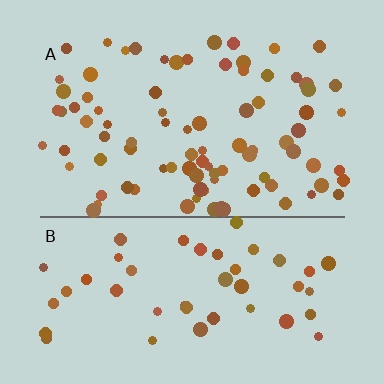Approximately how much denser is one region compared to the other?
Approximately 1.8× — region A over region B.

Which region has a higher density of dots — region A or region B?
A (the top).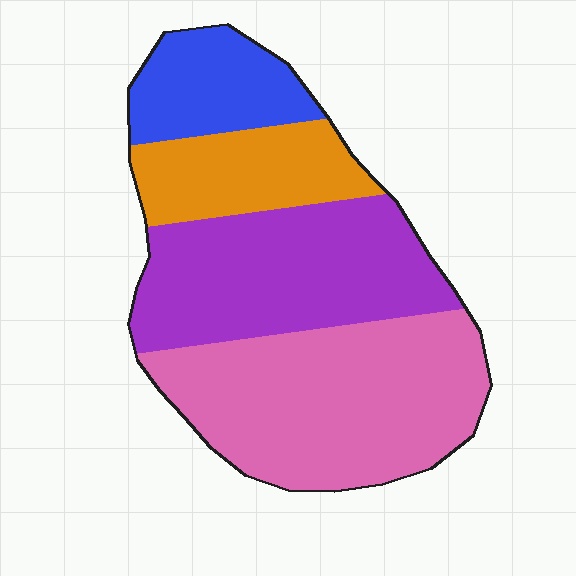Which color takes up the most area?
Pink, at roughly 40%.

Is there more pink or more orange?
Pink.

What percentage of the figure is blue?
Blue takes up less than a quarter of the figure.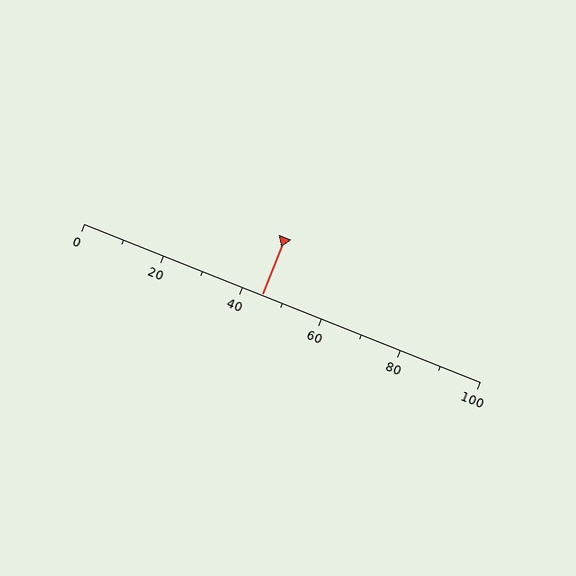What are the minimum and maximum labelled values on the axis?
The axis runs from 0 to 100.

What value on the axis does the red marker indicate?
The marker indicates approximately 45.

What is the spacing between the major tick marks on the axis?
The major ticks are spaced 20 apart.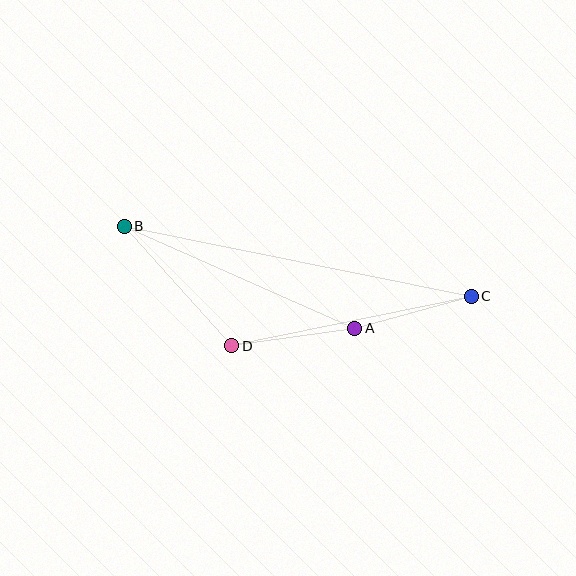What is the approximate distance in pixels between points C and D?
The distance between C and D is approximately 245 pixels.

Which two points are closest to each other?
Points A and C are closest to each other.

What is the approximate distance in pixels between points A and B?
The distance between A and B is approximately 252 pixels.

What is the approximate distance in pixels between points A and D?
The distance between A and D is approximately 124 pixels.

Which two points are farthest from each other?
Points B and C are farthest from each other.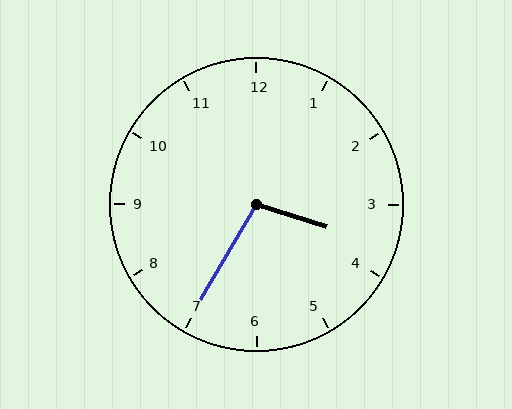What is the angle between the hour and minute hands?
Approximately 102 degrees.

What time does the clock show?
3:35.